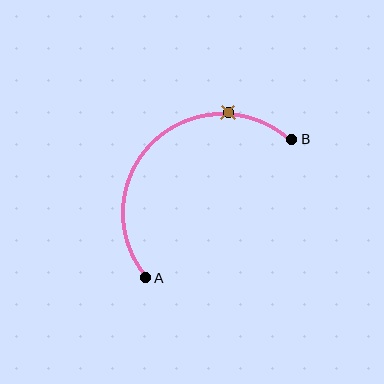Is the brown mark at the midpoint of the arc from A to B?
No. The brown mark lies on the arc but is closer to endpoint B. The arc midpoint would be at the point on the curve equidistant along the arc from both A and B.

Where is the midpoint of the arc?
The arc midpoint is the point on the curve farthest from the straight line joining A and B. It sits above and to the left of that line.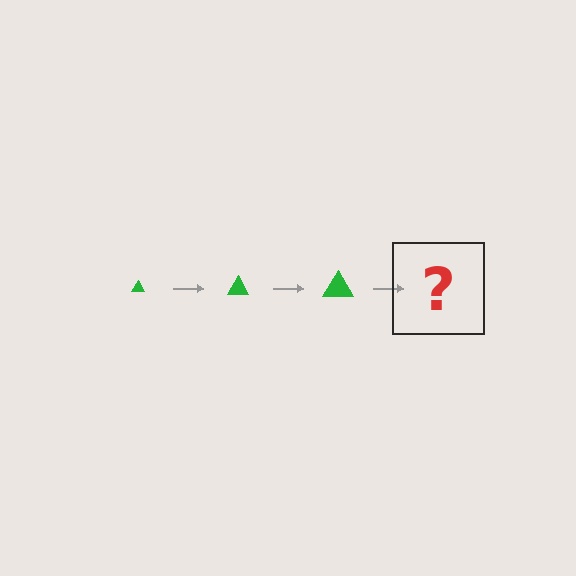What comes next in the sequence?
The next element should be a green triangle, larger than the previous one.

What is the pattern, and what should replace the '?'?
The pattern is that the triangle gets progressively larger each step. The '?' should be a green triangle, larger than the previous one.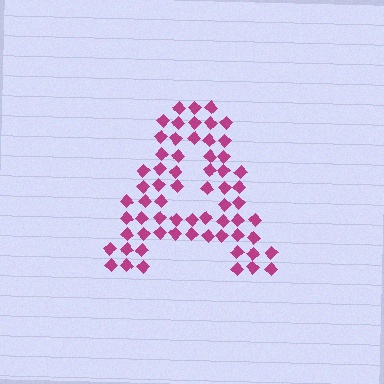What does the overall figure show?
The overall figure shows the letter A.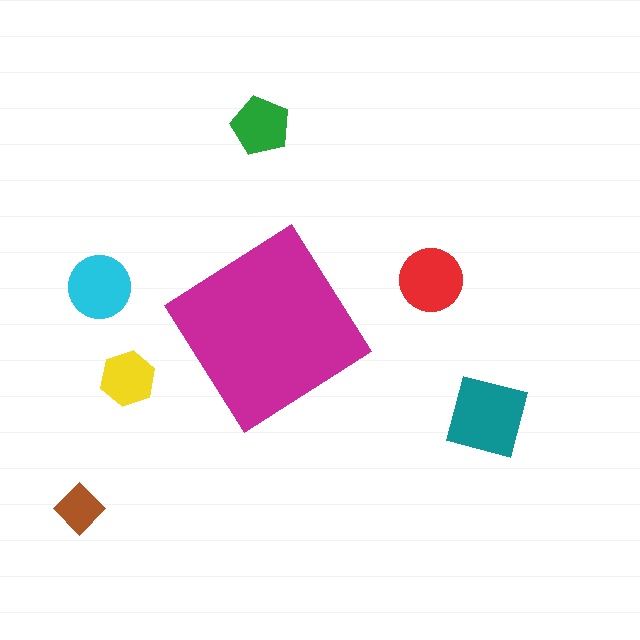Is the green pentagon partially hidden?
No, the green pentagon is fully visible.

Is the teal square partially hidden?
No, the teal square is fully visible.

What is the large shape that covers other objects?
A magenta diamond.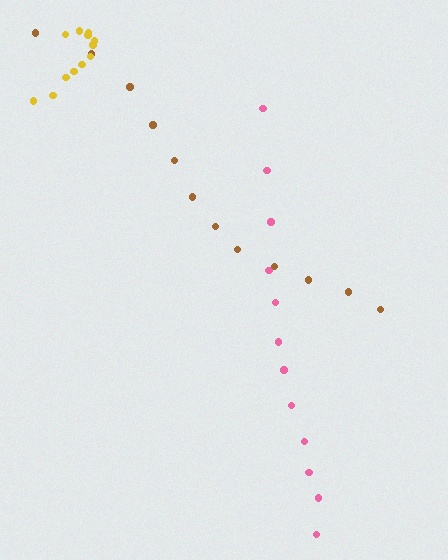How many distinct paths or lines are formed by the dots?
There are 3 distinct paths.